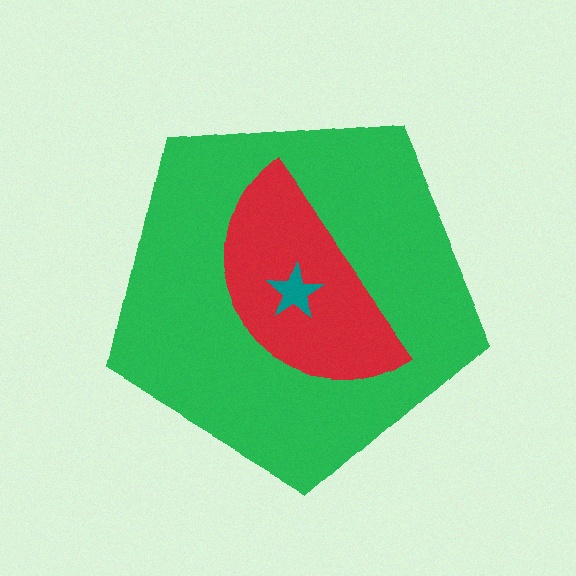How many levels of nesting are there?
3.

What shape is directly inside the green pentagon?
The red semicircle.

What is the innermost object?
The teal star.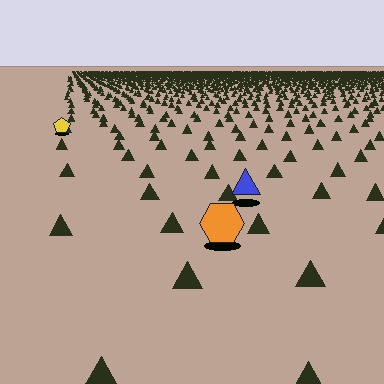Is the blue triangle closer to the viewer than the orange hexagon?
No. The orange hexagon is closer — you can tell from the texture gradient: the ground texture is coarser near it.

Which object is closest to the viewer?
The orange hexagon is closest. The texture marks near it are larger and more spread out.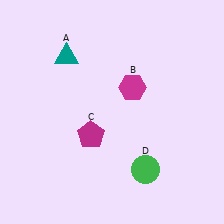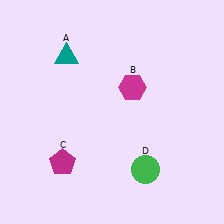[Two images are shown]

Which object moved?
The magenta pentagon (C) moved left.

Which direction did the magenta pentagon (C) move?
The magenta pentagon (C) moved left.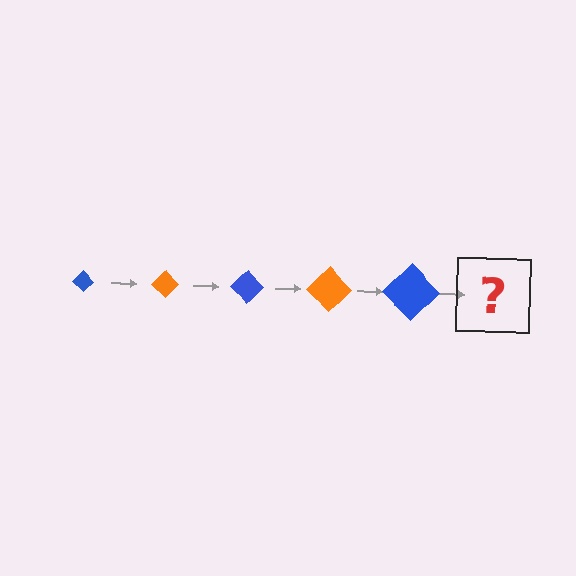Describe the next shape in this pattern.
It should be an orange diamond, larger than the previous one.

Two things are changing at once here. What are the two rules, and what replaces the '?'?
The two rules are that the diamond grows larger each step and the color cycles through blue and orange. The '?' should be an orange diamond, larger than the previous one.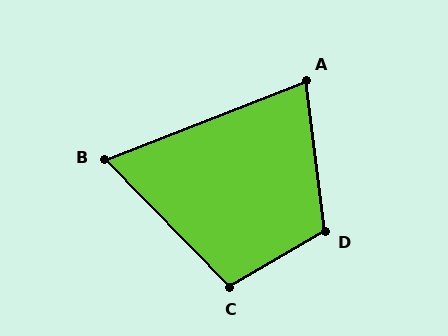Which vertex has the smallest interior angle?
B, at approximately 67 degrees.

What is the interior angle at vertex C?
Approximately 104 degrees (obtuse).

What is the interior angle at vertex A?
Approximately 76 degrees (acute).